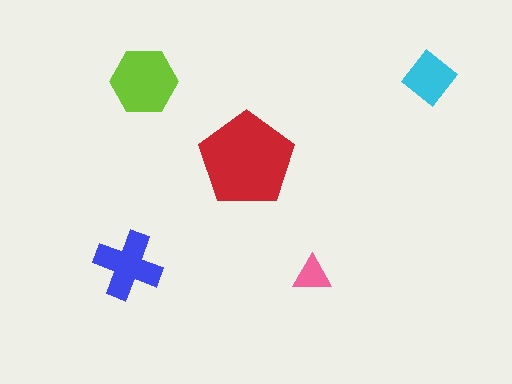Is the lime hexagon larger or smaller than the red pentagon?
Smaller.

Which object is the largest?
The red pentagon.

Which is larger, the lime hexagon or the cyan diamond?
The lime hexagon.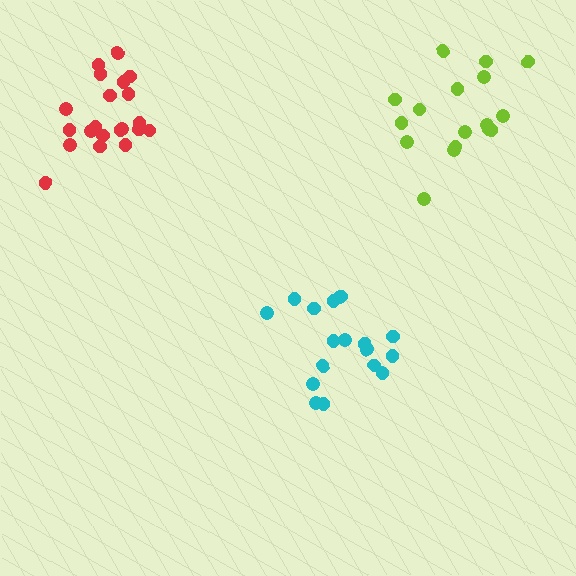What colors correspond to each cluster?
The clusters are colored: cyan, lime, red.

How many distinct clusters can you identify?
There are 3 distinct clusters.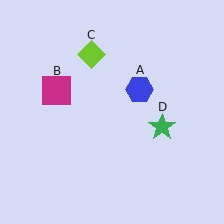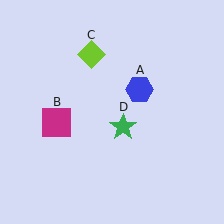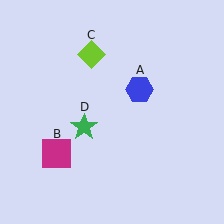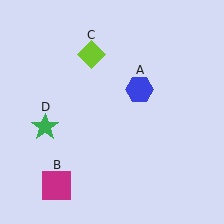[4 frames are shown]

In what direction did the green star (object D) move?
The green star (object D) moved left.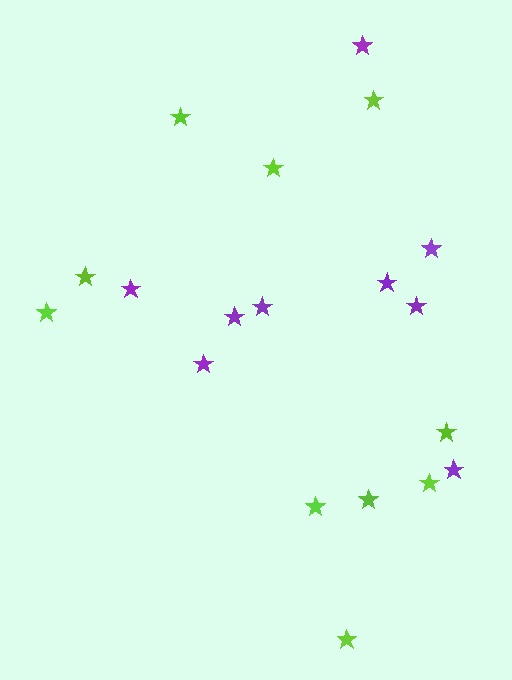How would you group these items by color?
There are 2 groups: one group of purple stars (9) and one group of lime stars (10).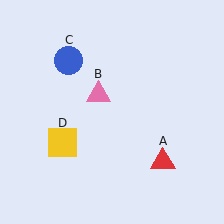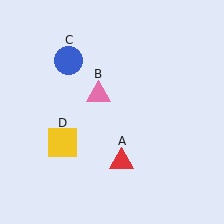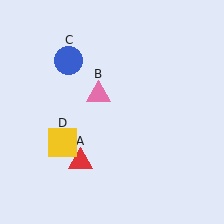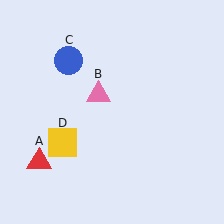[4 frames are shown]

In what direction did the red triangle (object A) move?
The red triangle (object A) moved left.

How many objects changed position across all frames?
1 object changed position: red triangle (object A).